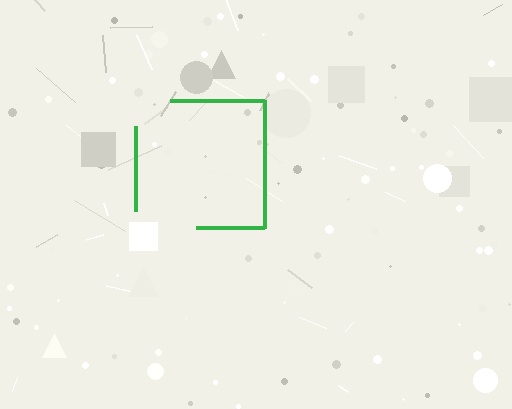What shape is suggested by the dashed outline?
The dashed outline suggests a square.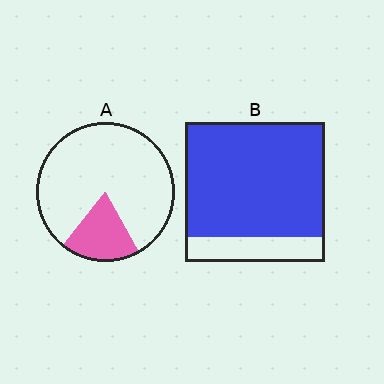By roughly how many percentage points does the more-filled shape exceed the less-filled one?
By roughly 65 percentage points (B over A).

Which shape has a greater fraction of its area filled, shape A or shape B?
Shape B.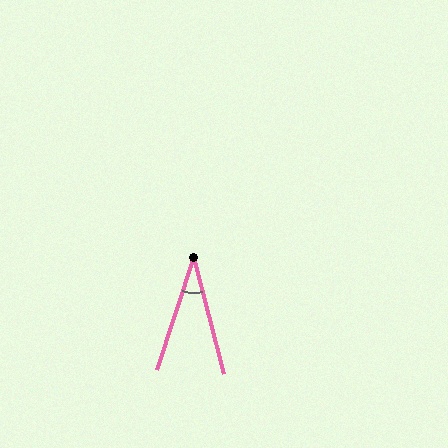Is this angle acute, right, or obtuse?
It is acute.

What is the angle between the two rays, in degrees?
Approximately 33 degrees.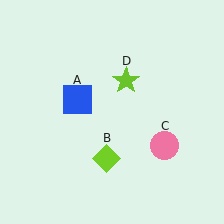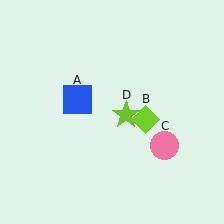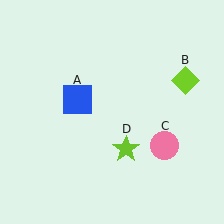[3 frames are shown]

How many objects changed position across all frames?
2 objects changed position: lime diamond (object B), lime star (object D).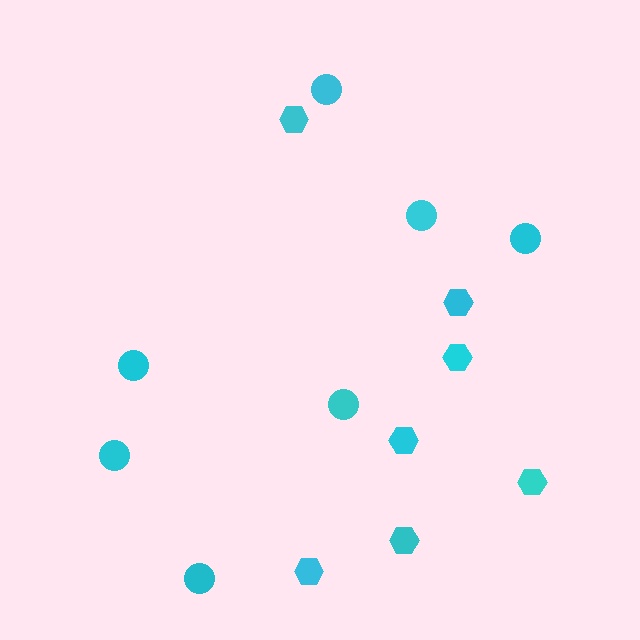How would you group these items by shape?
There are 2 groups: one group of hexagons (7) and one group of circles (7).